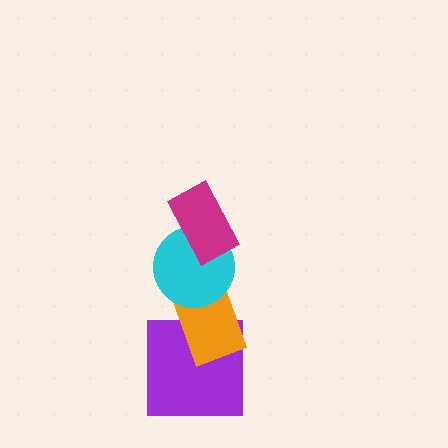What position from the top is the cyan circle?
The cyan circle is 2nd from the top.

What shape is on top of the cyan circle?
The magenta rectangle is on top of the cyan circle.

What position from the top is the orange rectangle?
The orange rectangle is 3rd from the top.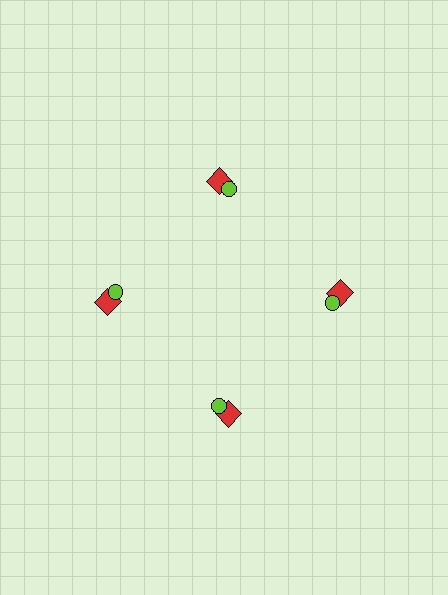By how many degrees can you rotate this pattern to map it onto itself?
The pattern maps onto itself every 90 degrees of rotation.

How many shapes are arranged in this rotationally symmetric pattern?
There are 8 shapes, arranged in 4 groups of 2.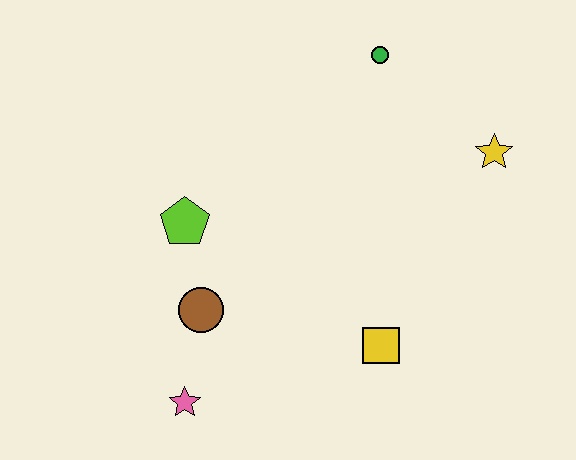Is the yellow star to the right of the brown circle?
Yes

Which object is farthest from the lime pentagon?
The yellow star is farthest from the lime pentagon.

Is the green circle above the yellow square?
Yes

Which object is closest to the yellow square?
The brown circle is closest to the yellow square.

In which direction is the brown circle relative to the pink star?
The brown circle is above the pink star.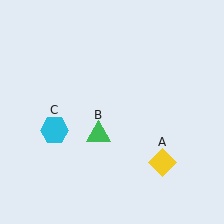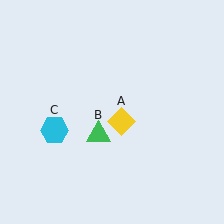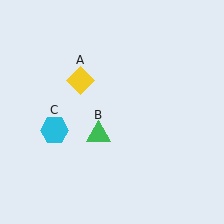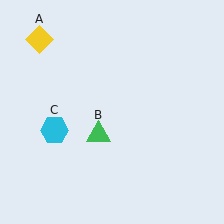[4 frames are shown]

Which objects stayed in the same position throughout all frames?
Green triangle (object B) and cyan hexagon (object C) remained stationary.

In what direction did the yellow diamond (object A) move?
The yellow diamond (object A) moved up and to the left.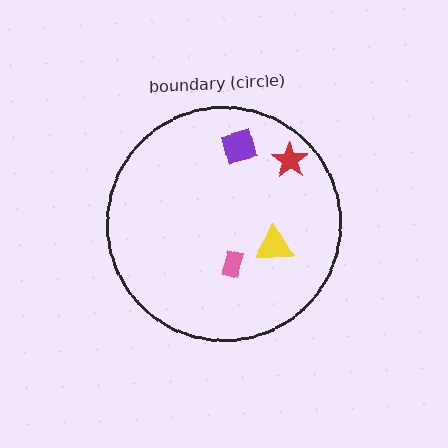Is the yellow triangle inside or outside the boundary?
Inside.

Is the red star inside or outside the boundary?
Inside.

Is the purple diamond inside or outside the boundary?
Inside.